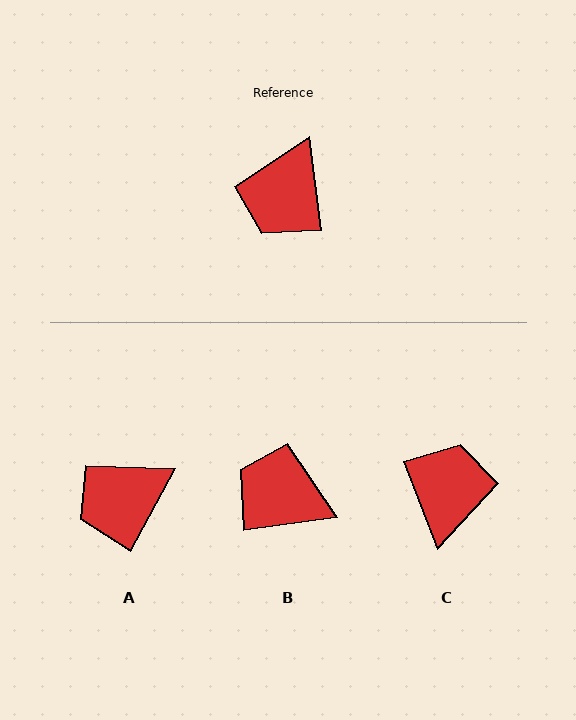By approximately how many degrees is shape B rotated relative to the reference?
Approximately 90 degrees clockwise.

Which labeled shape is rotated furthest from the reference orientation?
C, about 166 degrees away.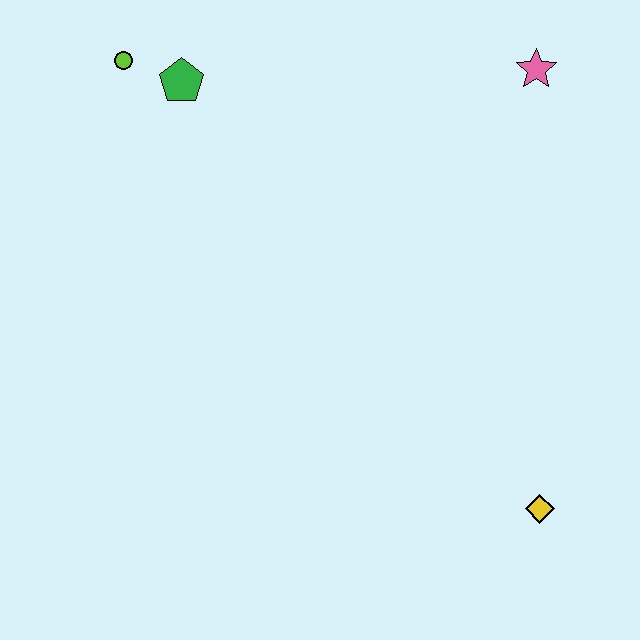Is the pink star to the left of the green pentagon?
No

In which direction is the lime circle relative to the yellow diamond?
The lime circle is above the yellow diamond.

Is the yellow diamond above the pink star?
No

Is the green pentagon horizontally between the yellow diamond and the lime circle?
Yes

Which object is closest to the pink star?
The green pentagon is closest to the pink star.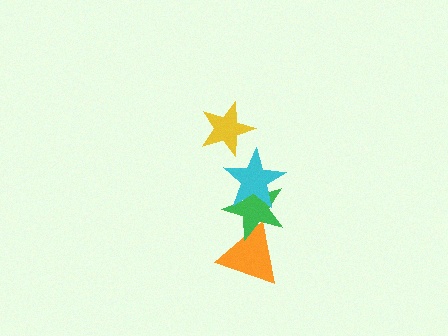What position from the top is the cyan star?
The cyan star is 2nd from the top.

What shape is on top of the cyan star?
The yellow star is on top of the cyan star.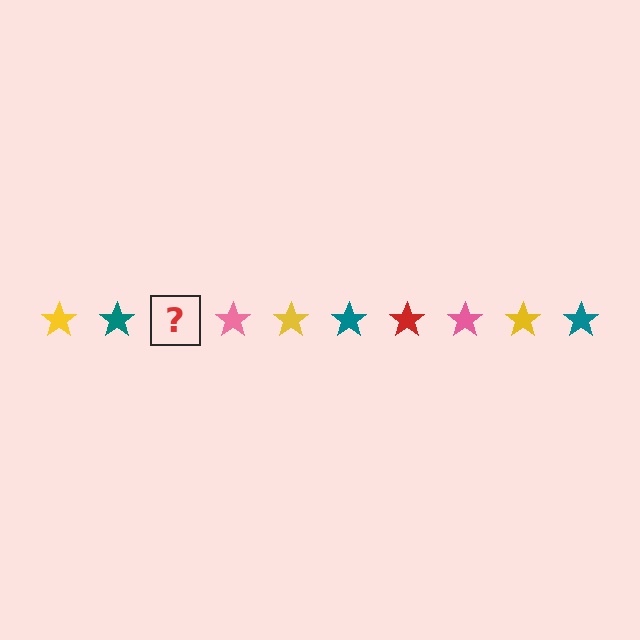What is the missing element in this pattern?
The missing element is a red star.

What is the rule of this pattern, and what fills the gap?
The rule is that the pattern cycles through yellow, teal, red, pink stars. The gap should be filled with a red star.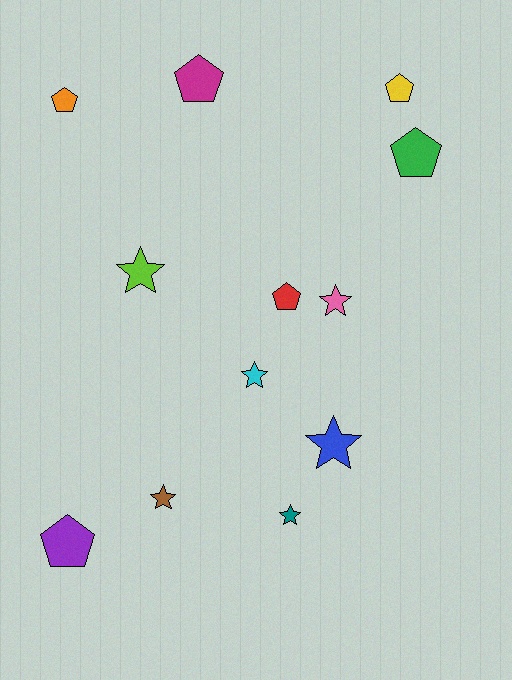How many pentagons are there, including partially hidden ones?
There are 6 pentagons.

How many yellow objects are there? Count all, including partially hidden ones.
There is 1 yellow object.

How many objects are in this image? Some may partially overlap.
There are 12 objects.